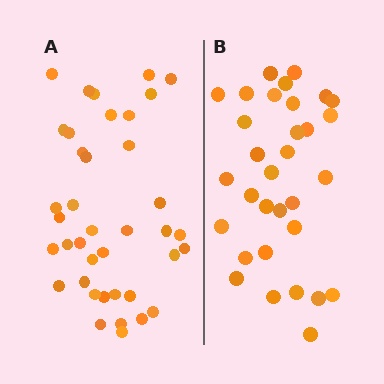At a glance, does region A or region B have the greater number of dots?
Region A (the left region) has more dots.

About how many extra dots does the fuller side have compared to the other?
Region A has roughly 8 or so more dots than region B.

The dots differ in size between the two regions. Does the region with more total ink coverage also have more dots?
No. Region B has more total ink coverage because its dots are larger, but region A actually contains more individual dots. Total area can be misleading — the number of items is what matters here.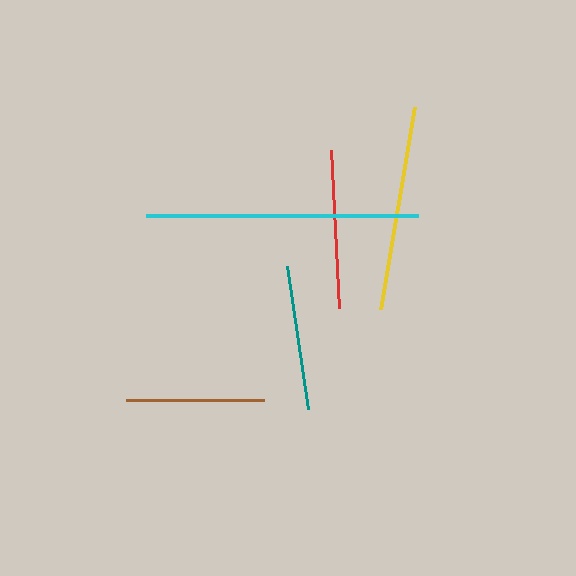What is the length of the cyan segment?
The cyan segment is approximately 272 pixels long.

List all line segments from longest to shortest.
From longest to shortest: cyan, yellow, red, teal, brown.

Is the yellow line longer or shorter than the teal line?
The yellow line is longer than the teal line.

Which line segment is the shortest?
The brown line is the shortest at approximately 138 pixels.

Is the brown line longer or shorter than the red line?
The red line is longer than the brown line.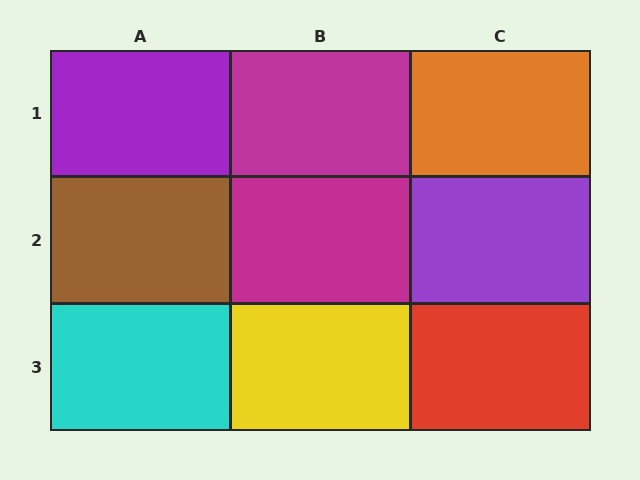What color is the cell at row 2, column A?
Brown.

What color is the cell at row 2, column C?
Purple.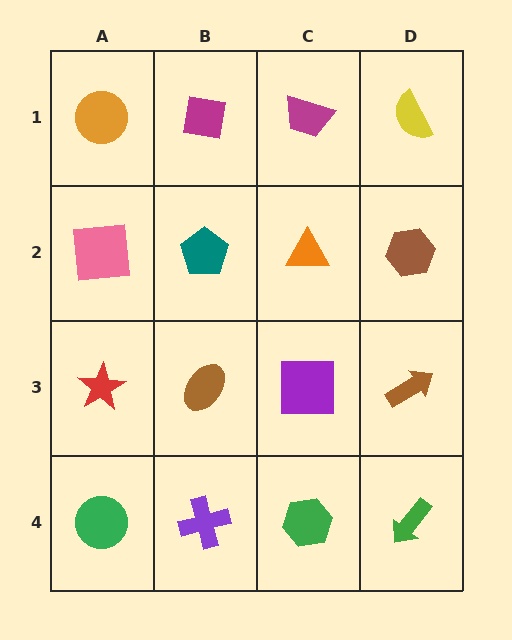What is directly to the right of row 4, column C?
A green arrow.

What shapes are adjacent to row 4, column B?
A brown ellipse (row 3, column B), a green circle (row 4, column A), a green hexagon (row 4, column C).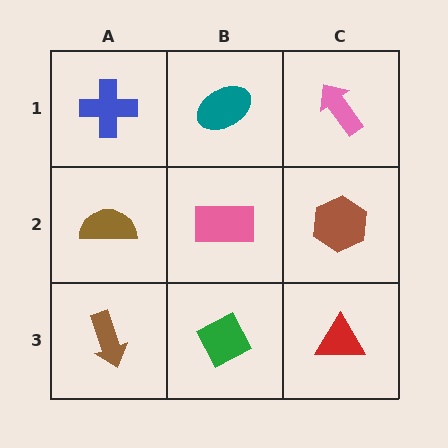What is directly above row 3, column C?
A brown hexagon.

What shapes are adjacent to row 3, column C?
A brown hexagon (row 2, column C), a green diamond (row 3, column B).